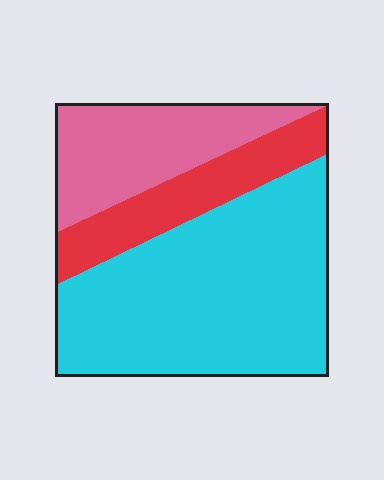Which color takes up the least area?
Red, at roughly 20%.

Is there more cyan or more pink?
Cyan.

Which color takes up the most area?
Cyan, at roughly 60%.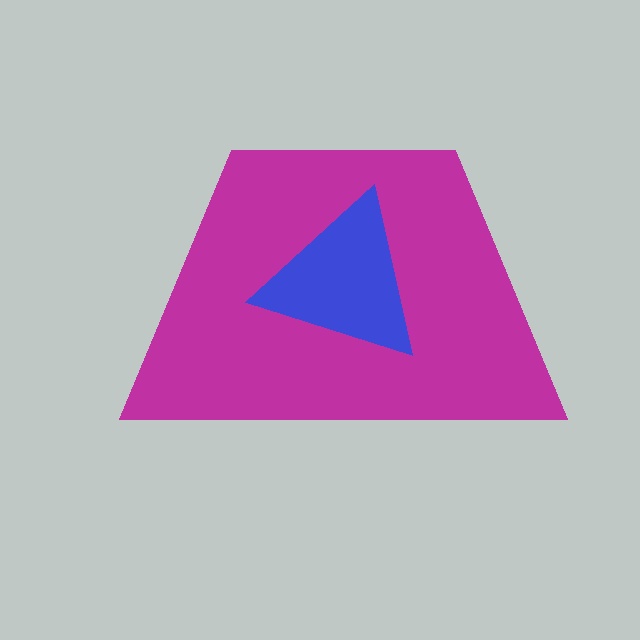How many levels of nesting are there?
2.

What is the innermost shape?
The blue triangle.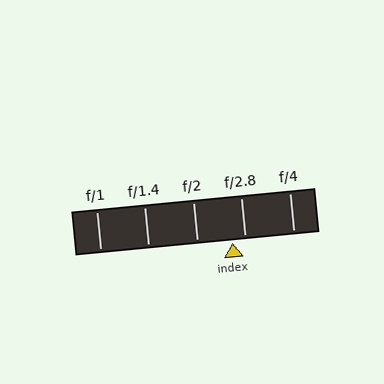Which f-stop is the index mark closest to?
The index mark is closest to f/2.8.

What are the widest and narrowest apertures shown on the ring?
The widest aperture shown is f/1 and the narrowest is f/4.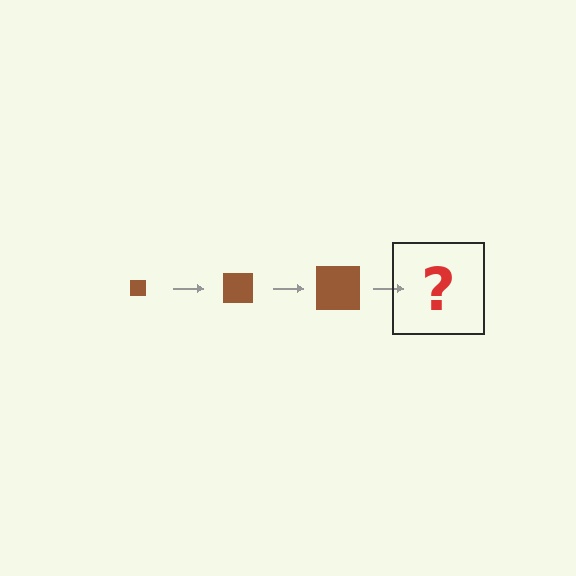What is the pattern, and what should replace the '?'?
The pattern is that the square gets progressively larger each step. The '?' should be a brown square, larger than the previous one.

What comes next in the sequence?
The next element should be a brown square, larger than the previous one.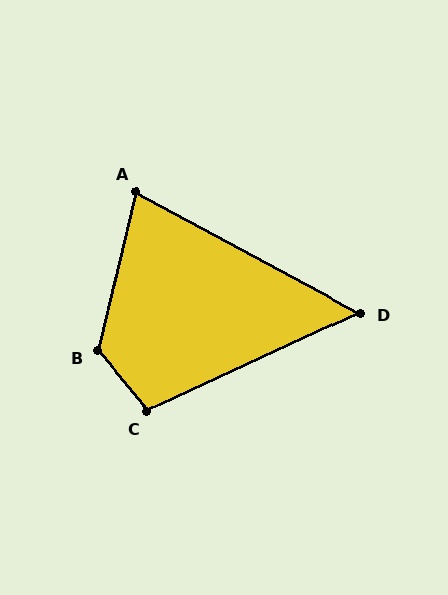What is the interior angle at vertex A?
Approximately 75 degrees (acute).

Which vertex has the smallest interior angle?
D, at approximately 53 degrees.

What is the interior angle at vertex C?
Approximately 105 degrees (obtuse).